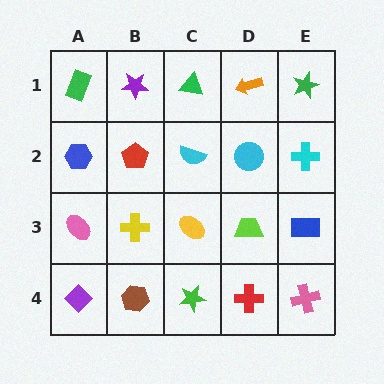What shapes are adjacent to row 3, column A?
A blue hexagon (row 2, column A), a purple diamond (row 4, column A), a yellow cross (row 3, column B).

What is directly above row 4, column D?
A lime trapezoid.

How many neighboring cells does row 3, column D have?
4.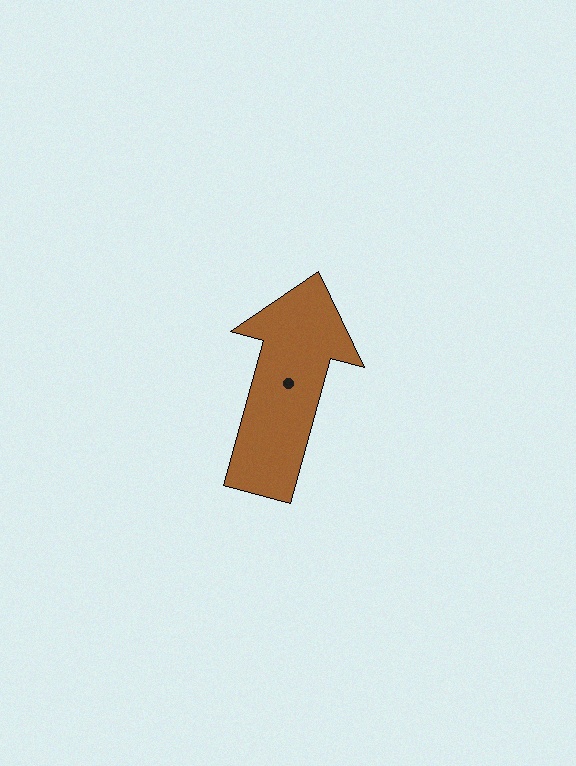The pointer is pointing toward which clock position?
Roughly 1 o'clock.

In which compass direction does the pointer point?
North.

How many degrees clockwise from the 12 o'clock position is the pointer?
Approximately 15 degrees.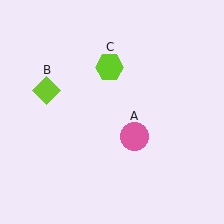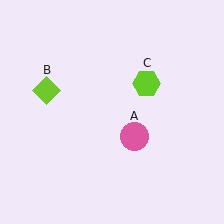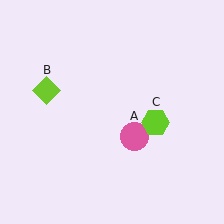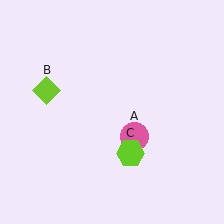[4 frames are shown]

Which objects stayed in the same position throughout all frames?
Pink circle (object A) and lime diamond (object B) remained stationary.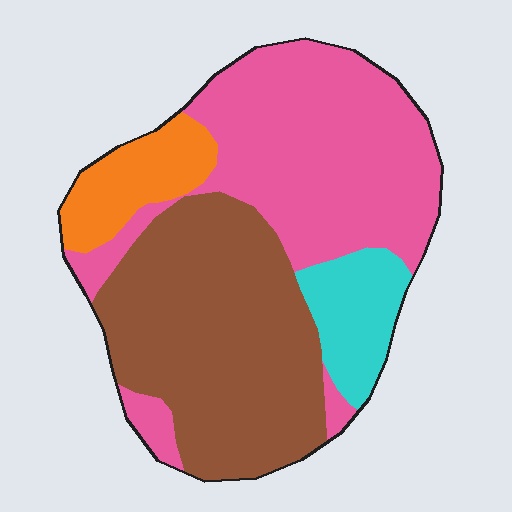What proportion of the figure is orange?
Orange covers 10% of the figure.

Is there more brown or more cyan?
Brown.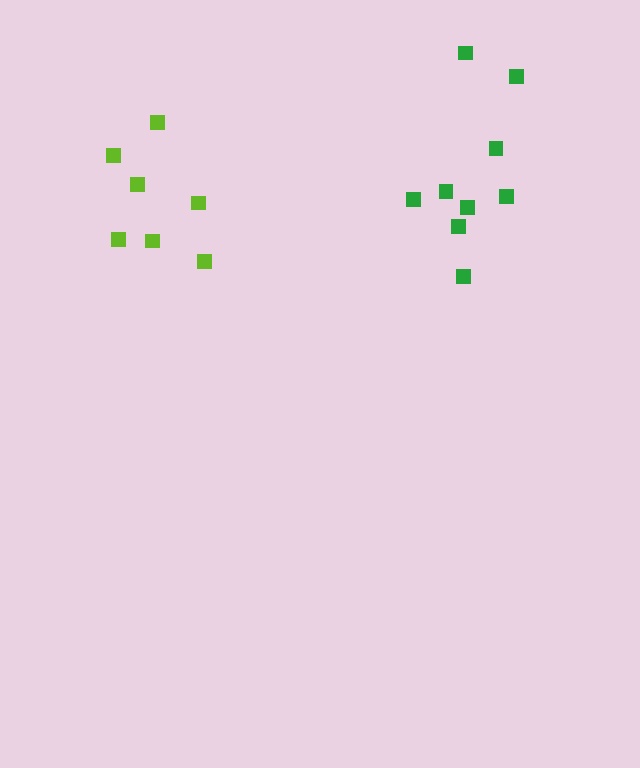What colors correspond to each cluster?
The clusters are colored: lime, green.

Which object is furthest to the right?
The green cluster is rightmost.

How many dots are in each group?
Group 1: 7 dots, Group 2: 9 dots (16 total).